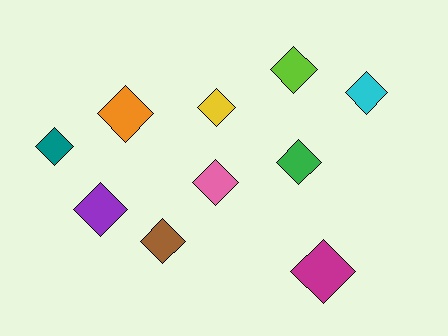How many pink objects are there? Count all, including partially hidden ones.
There is 1 pink object.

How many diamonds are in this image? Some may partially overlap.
There are 10 diamonds.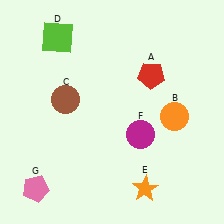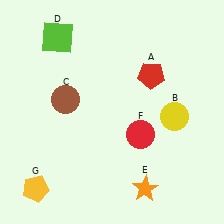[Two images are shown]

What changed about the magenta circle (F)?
In Image 1, F is magenta. In Image 2, it changed to red.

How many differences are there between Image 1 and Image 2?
There are 3 differences between the two images.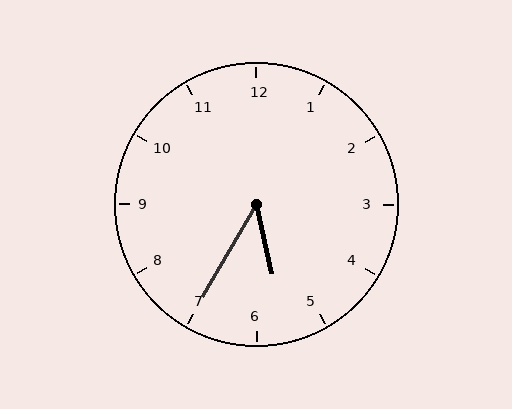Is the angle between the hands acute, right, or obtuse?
It is acute.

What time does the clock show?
5:35.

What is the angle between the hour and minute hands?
Approximately 42 degrees.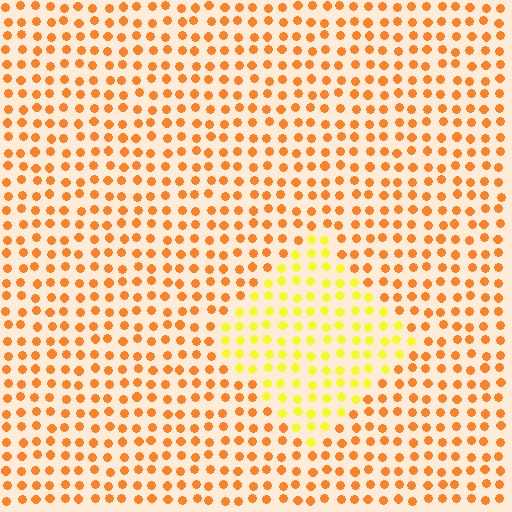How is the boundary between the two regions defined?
The boundary is defined purely by a slight shift in hue (about 35 degrees). Spacing, size, and orientation are identical on both sides.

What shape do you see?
I see a diamond.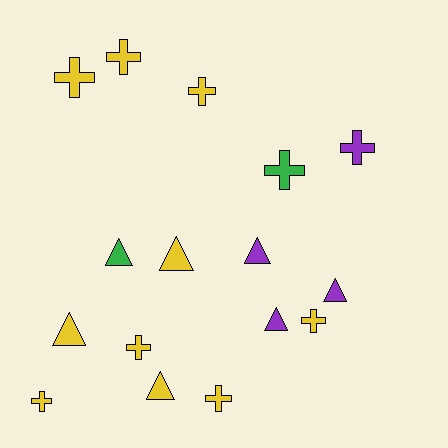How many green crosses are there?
There is 1 green cross.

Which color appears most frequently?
Yellow, with 10 objects.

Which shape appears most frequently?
Cross, with 9 objects.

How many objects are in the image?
There are 16 objects.